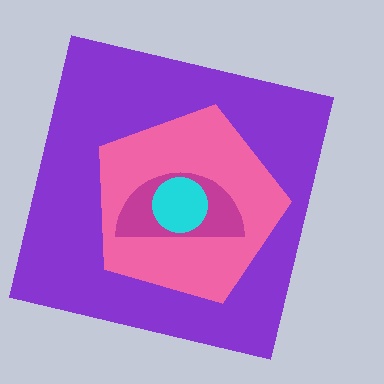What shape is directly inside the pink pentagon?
The magenta semicircle.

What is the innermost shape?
The cyan circle.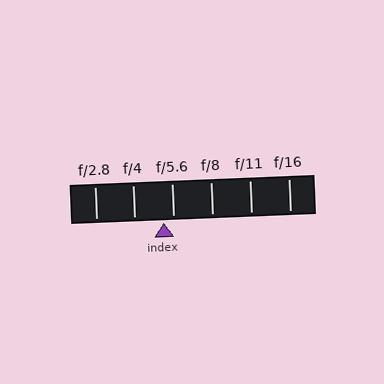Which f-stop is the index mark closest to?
The index mark is closest to f/5.6.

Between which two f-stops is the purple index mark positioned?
The index mark is between f/4 and f/5.6.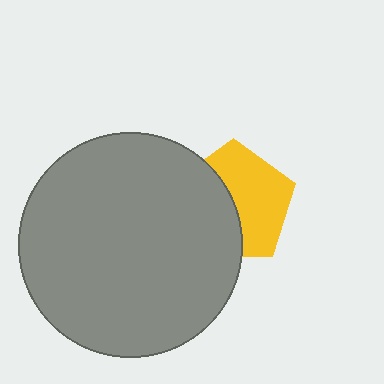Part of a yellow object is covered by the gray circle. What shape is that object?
It is a pentagon.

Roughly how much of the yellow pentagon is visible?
About half of it is visible (roughly 54%).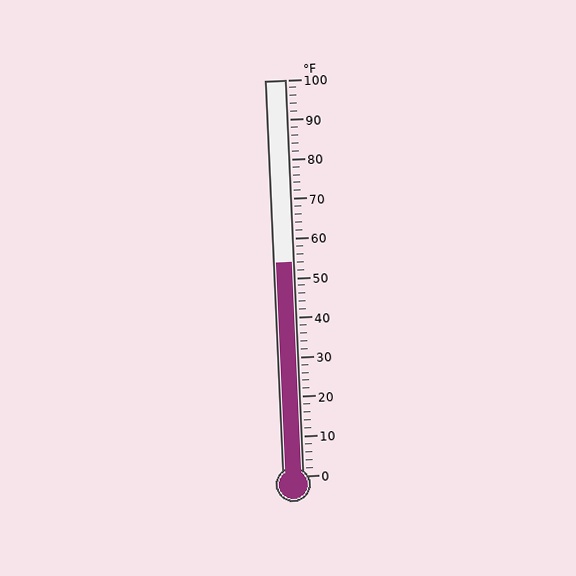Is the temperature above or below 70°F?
The temperature is below 70°F.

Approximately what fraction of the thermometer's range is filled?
The thermometer is filled to approximately 55% of its range.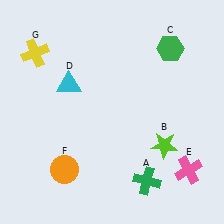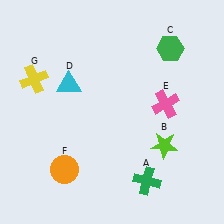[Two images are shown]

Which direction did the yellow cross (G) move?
The yellow cross (G) moved down.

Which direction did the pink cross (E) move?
The pink cross (E) moved up.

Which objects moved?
The objects that moved are: the pink cross (E), the yellow cross (G).